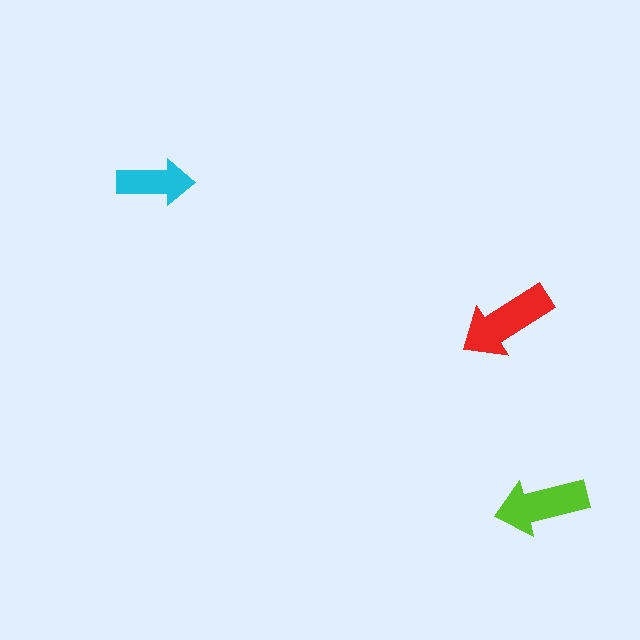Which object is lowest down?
The lime arrow is bottommost.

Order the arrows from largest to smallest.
the red one, the lime one, the cyan one.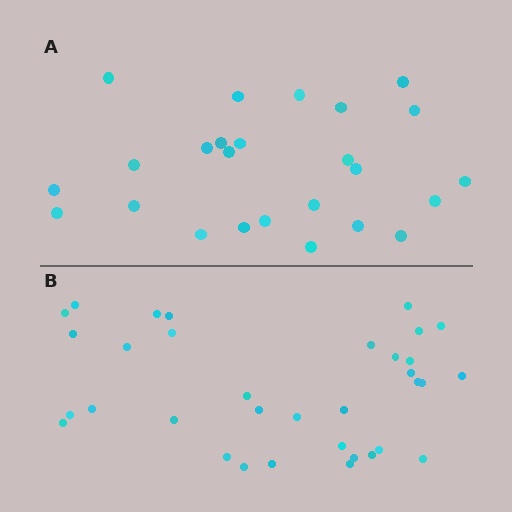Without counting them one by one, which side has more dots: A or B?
Region B (the bottom region) has more dots.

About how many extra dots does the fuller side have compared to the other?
Region B has roughly 8 or so more dots than region A.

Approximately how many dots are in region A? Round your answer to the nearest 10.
About 20 dots. (The exact count is 25, which rounds to 20.)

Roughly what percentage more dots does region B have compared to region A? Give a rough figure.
About 35% more.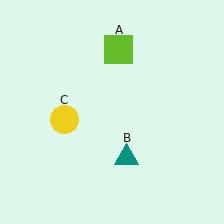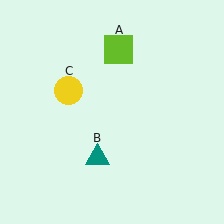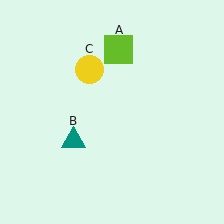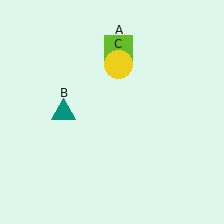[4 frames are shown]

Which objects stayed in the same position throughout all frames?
Lime square (object A) remained stationary.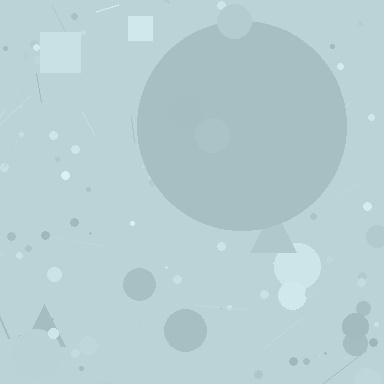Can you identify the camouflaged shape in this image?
The camouflaged shape is a circle.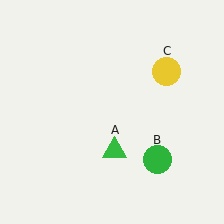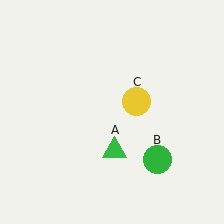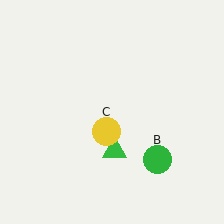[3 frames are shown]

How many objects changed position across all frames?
1 object changed position: yellow circle (object C).